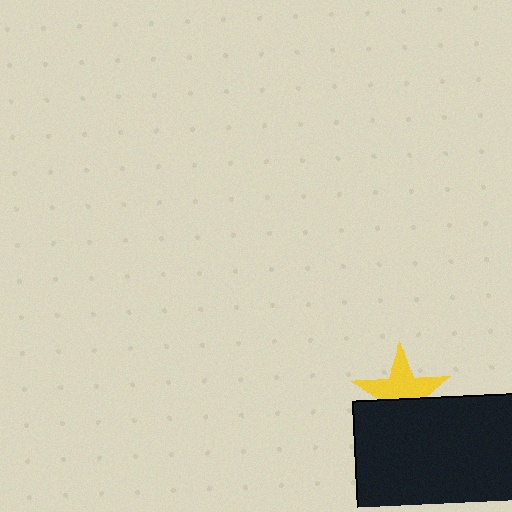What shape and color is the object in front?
The object in front is a black rectangle.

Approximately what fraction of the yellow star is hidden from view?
Roughly 40% of the yellow star is hidden behind the black rectangle.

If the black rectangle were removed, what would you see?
You would see the complete yellow star.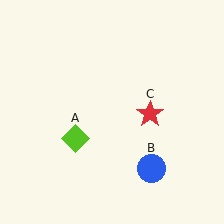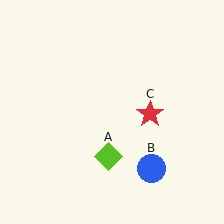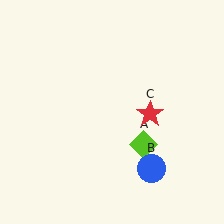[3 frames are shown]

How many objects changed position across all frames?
1 object changed position: lime diamond (object A).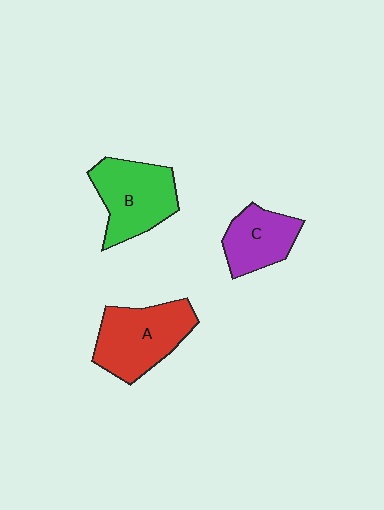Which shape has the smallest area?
Shape C (purple).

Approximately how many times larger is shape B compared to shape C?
Approximately 1.4 times.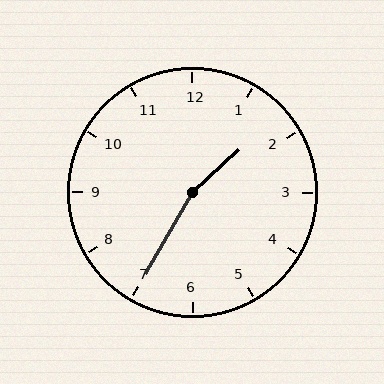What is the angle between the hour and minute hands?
Approximately 162 degrees.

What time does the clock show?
1:35.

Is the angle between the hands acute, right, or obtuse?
It is obtuse.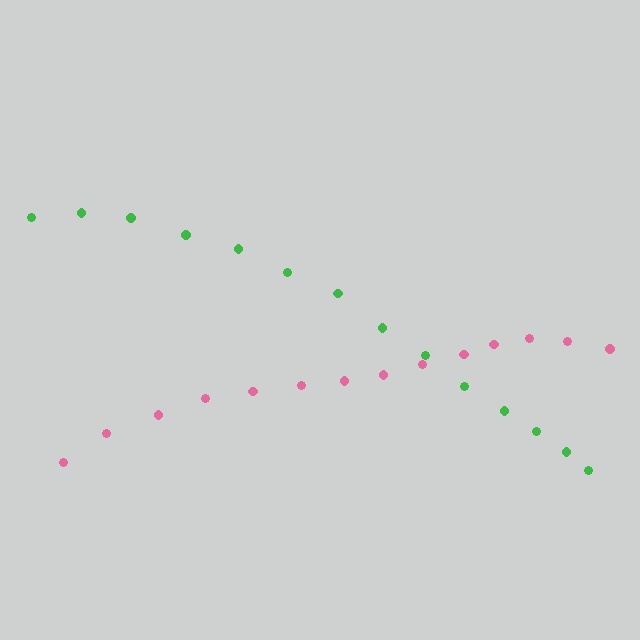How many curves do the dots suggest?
There are 2 distinct paths.